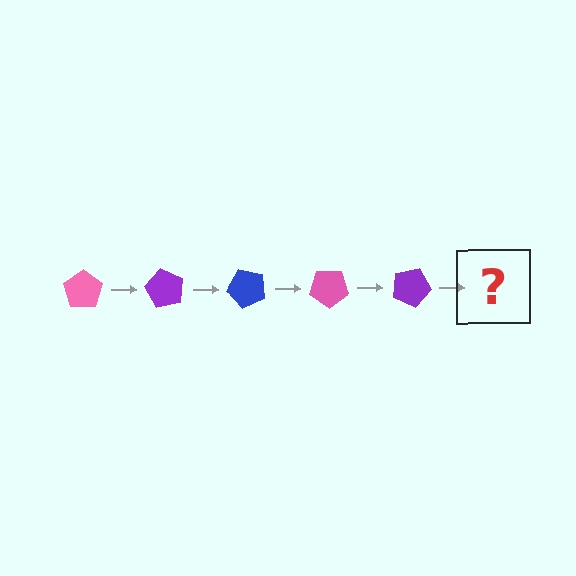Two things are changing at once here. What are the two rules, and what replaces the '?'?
The two rules are that it rotates 60 degrees each step and the color cycles through pink, purple, and blue. The '?' should be a blue pentagon, rotated 300 degrees from the start.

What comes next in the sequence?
The next element should be a blue pentagon, rotated 300 degrees from the start.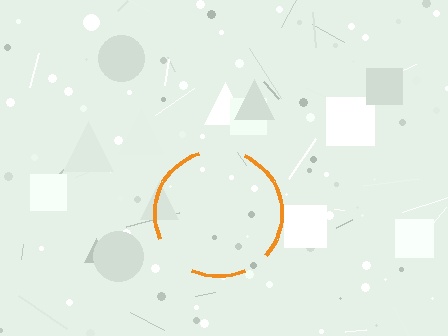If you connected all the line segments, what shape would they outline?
They would outline a circle.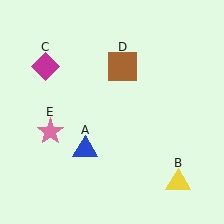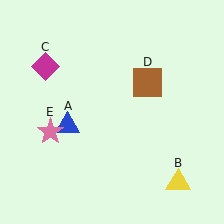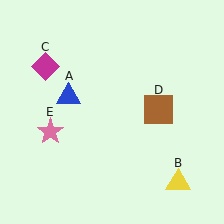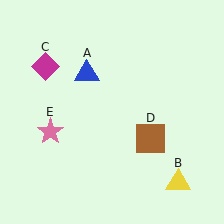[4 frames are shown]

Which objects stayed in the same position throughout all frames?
Yellow triangle (object B) and magenta diamond (object C) and pink star (object E) remained stationary.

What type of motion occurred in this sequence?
The blue triangle (object A), brown square (object D) rotated clockwise around the center of the scene.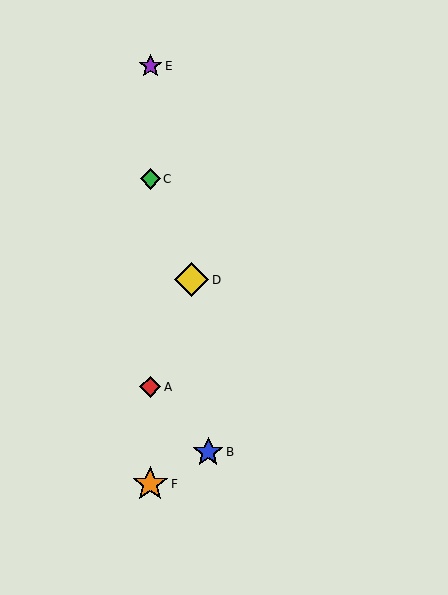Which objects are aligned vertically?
Objects A, C, E, F are aligned vertically.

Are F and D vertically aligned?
No, F is at x≈150 and D is at x≈191.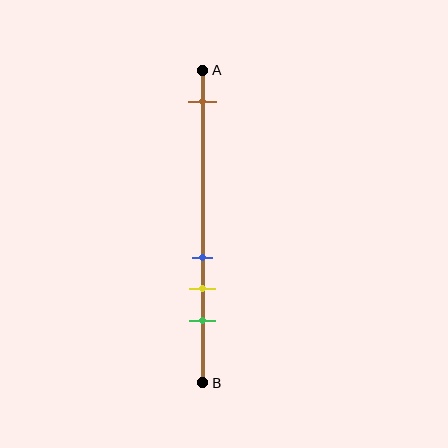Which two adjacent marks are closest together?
The blue and yellow marks are the closest adjacent pair.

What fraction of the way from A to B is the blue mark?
The blue mark is approximately 60% (0.6) of the way from A to B.